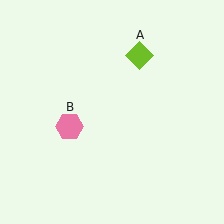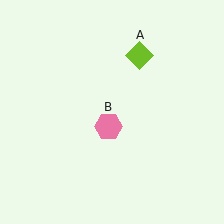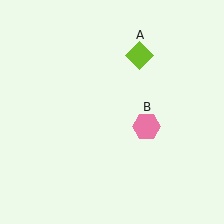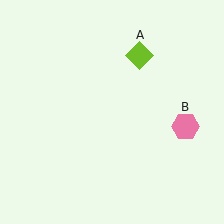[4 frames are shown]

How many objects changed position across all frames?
1 object changed position: pink hexagon (object B).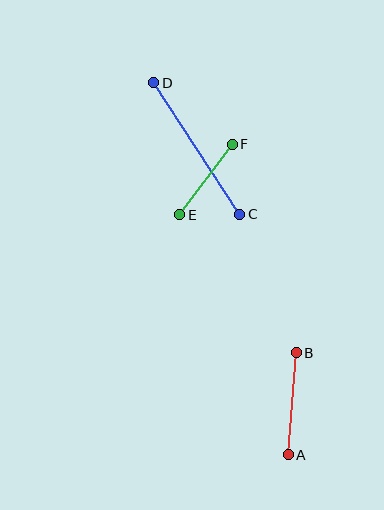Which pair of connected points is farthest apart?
Points C and D are farthest apart.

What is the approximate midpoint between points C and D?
The midpoint is at approximately (197, 149) pixels.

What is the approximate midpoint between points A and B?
The midpoint is at approximately (292, 404) pixels.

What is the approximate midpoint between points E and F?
The midpoint is at approximately (206, 179) pixels.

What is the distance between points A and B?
The distance is approximately 102 pixels.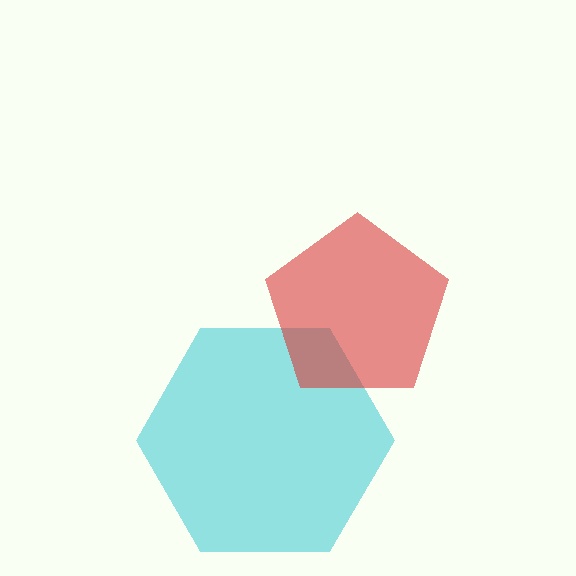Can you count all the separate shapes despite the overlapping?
Yes, there are 2 separate shapes.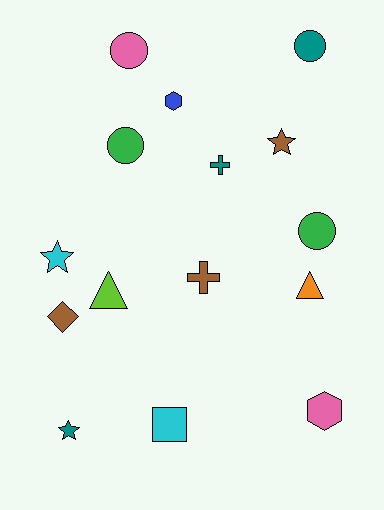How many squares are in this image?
There is 1 square.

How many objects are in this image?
There are 15 objects.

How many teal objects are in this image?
There are 3 teal objects.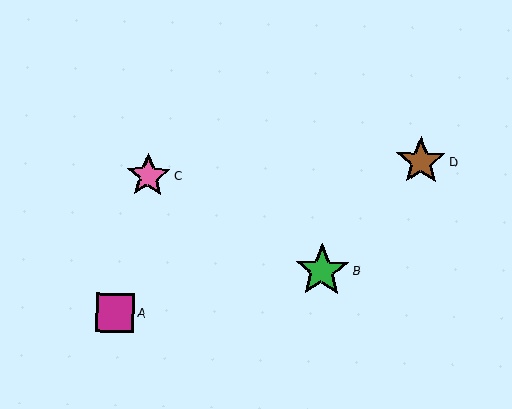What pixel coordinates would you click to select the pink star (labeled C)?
Click at (148, 176) to select the pink star C.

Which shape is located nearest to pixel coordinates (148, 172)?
The pink star (labeled C) at (148, 176) is nearest to that location.